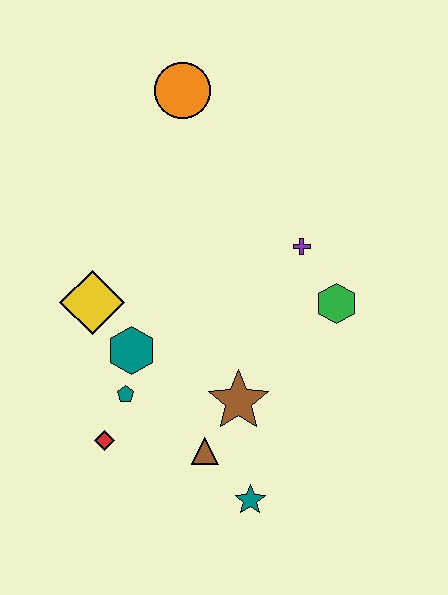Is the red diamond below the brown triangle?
No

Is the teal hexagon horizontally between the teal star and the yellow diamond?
Yes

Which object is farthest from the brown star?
The orange circle is farthest from the brown star.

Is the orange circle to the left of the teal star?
Yes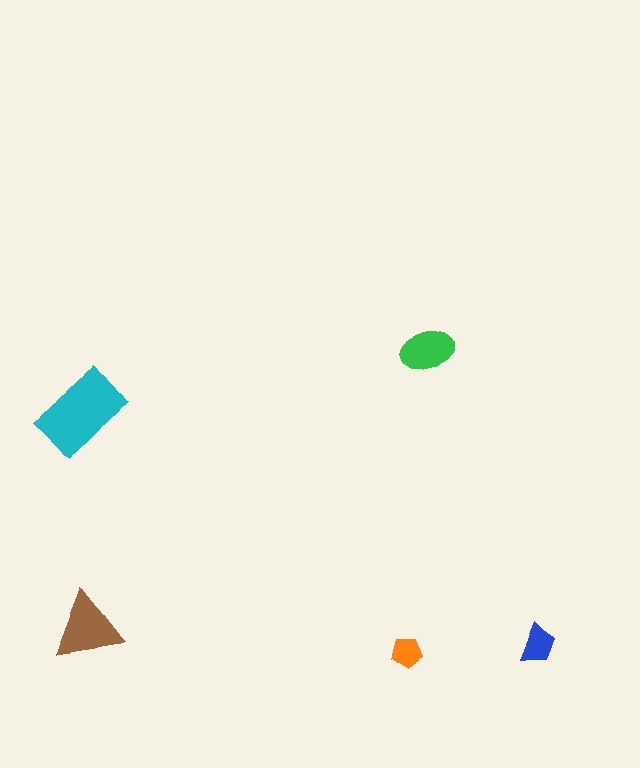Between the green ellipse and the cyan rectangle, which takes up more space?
The cyan rectangle.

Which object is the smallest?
The orange pentagon.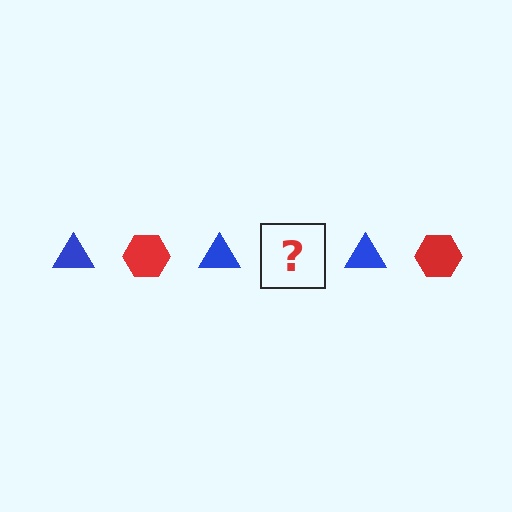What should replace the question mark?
The question mark should be replaced with a red hexagon.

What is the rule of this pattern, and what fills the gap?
The rule is that the pattern alternates between blue triangle and red hexagon. The gap should be filled with a red hexagon.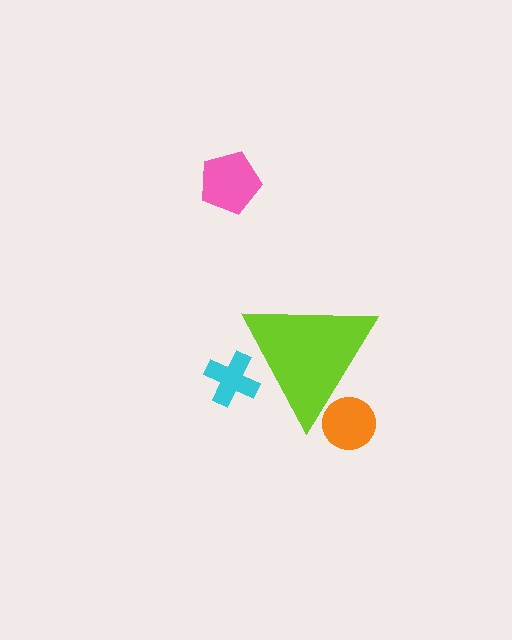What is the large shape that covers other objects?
A lime triangle.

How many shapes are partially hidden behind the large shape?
2 shapes are partially hidden.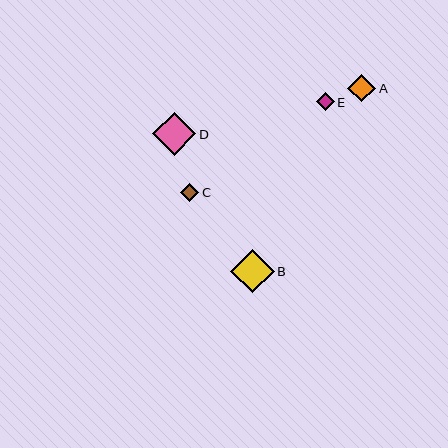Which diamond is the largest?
Diamond B is the largest with a size of approximately 44 pixels.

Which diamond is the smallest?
Diamond E is the smallest with a size of approximately 18 pixels.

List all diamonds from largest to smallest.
From largest to smallest: B, D, A, C, E.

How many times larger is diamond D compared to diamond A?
Diamond D is approximately 1.6 times the size of diamond A.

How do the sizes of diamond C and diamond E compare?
Diamond C and diamond E are approximately the same size.